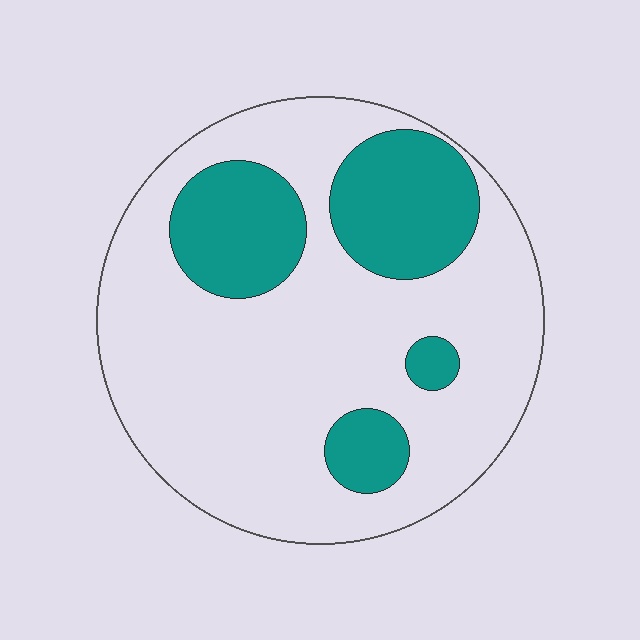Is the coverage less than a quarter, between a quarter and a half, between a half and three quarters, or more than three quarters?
Between a quarter and a half.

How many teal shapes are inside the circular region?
4.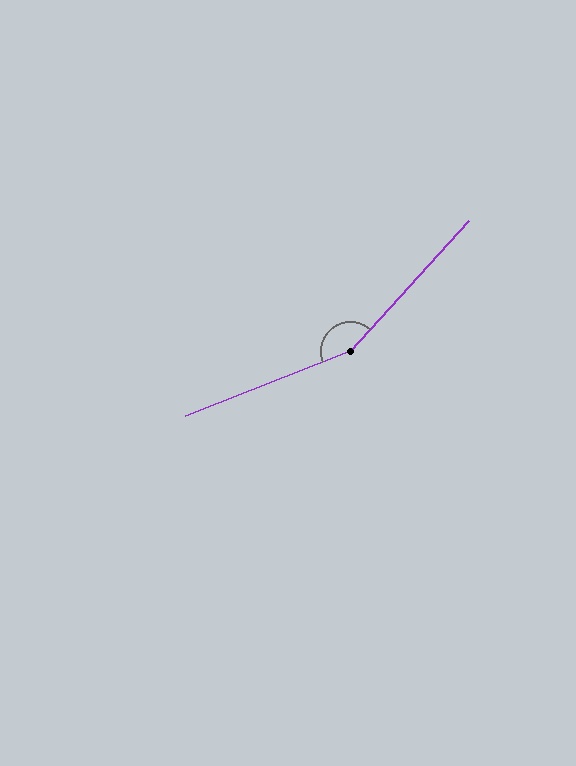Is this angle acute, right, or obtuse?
It is obtuse.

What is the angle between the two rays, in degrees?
Approximately 154 degrees.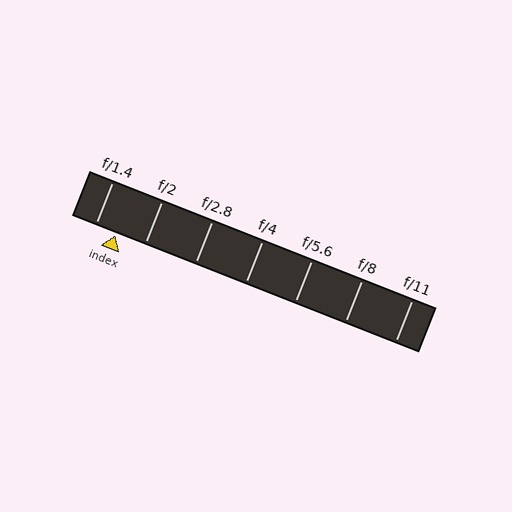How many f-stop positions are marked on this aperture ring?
There are 7 f-stop positions marked.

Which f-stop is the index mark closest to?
The index mark is closest to f/1.4.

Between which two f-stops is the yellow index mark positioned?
The index mark is between f/1.4 and f/2.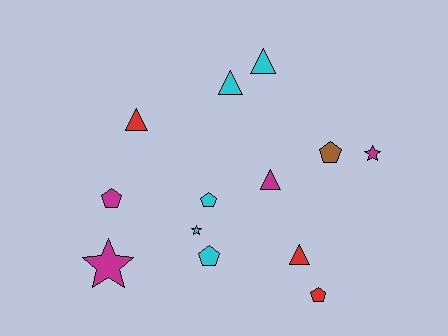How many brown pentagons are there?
There is 1 brown pentagon.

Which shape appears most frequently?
Pentagon, with 5 objects.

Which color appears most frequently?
Cyan, with 5 objects.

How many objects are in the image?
There are 13 objects.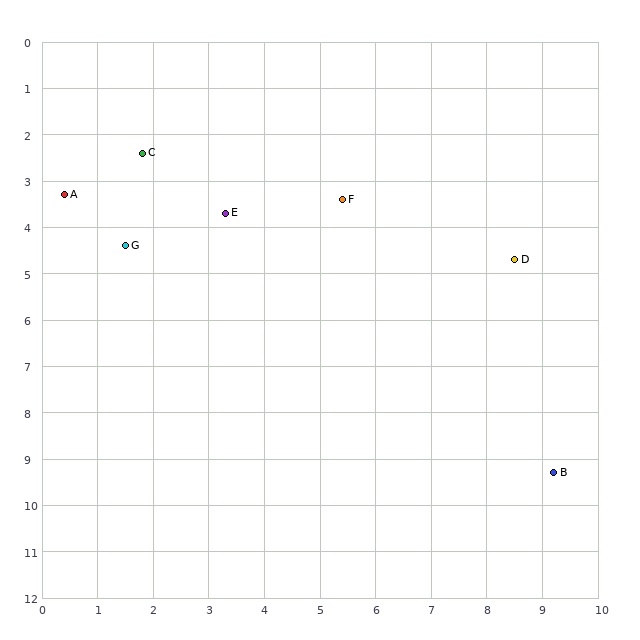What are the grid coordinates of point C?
Point C is at approximately (1.8, 2.4).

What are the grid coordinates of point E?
Point E is at approximately (3.3, 3.7).